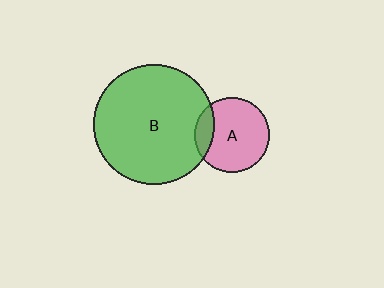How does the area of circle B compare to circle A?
Approximately 2.6 times.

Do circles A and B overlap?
Yes.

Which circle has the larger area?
Circle B (green).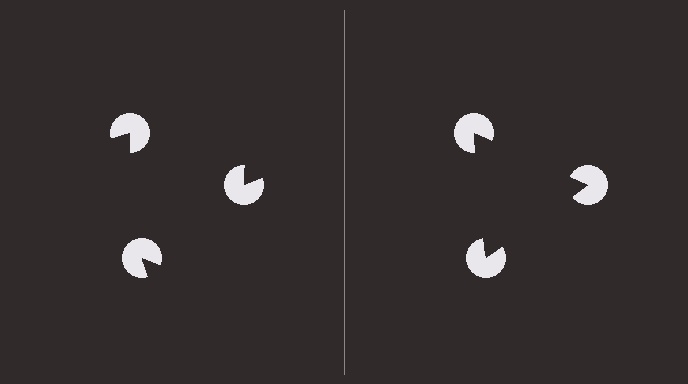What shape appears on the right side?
An illusory triangle.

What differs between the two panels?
The pac-man discs are positioned identically on both sides; only the wedge orientations differ. On the right they align to a triangle; on the left they are misaligned.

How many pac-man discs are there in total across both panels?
6 — 3 on each side.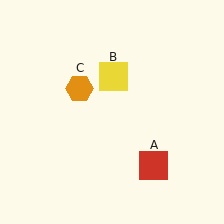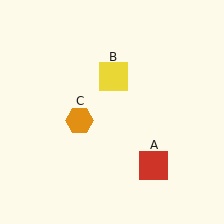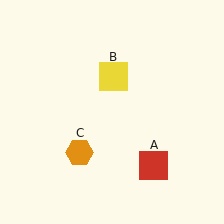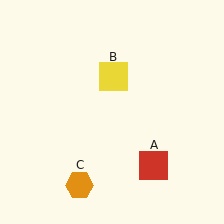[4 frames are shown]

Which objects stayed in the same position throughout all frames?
Red square (object A) and yellow square (object B) remained stationary.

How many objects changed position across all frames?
1 object changed position: orange hexagon (object C).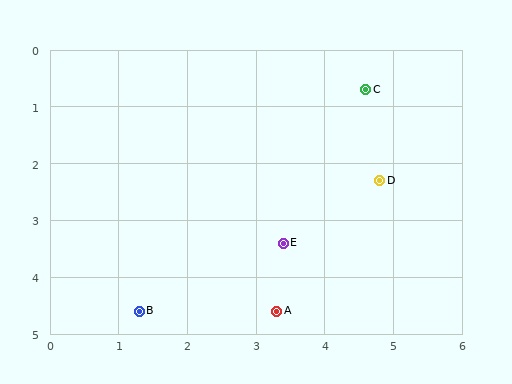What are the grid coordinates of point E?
Point E is at approximately (3.4, 3.4).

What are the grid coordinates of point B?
Point B is at approximately (1.3, 4.6).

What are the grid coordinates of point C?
Point C is at approximately (4.6, 0.7).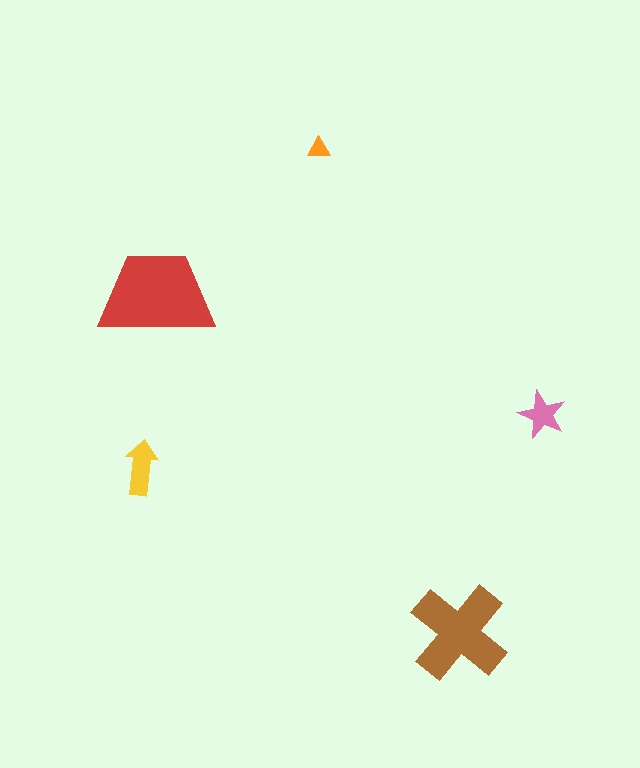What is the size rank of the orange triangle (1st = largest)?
5th.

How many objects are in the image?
There are 5 objects in the image.